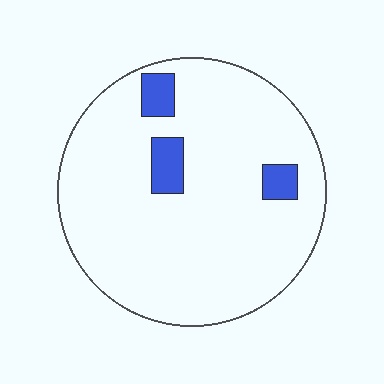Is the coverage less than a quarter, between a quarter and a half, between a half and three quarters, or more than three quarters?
Less than a quarter.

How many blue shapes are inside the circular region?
3.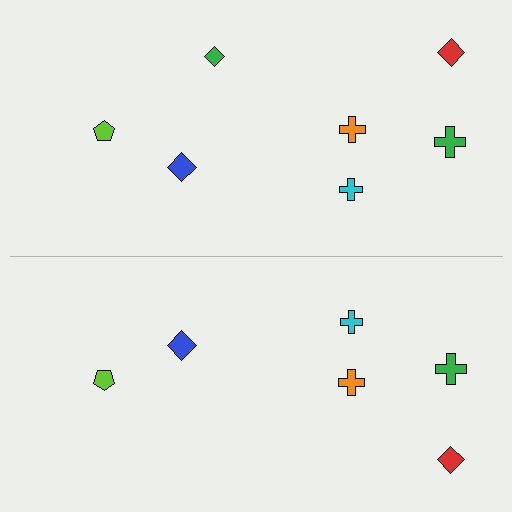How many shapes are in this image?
There are 13 shapes in this image.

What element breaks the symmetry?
A green diamond is missing from the bottom side.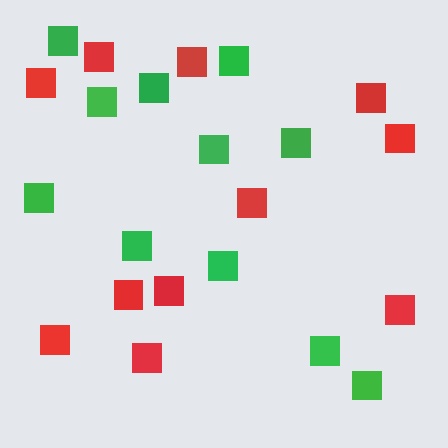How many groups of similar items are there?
There are 2 groups: one group of red squares (11) and one group of green squares (11).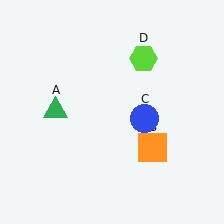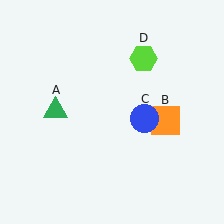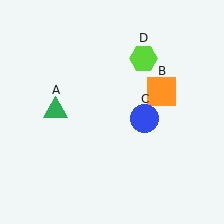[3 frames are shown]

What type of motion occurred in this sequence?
The orange square (object B) rotated counterclockwise around the center of the scene.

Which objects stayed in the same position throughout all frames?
Green triangle (object A) and blue circle (object C) and lime hexagon (object D) remained stationary.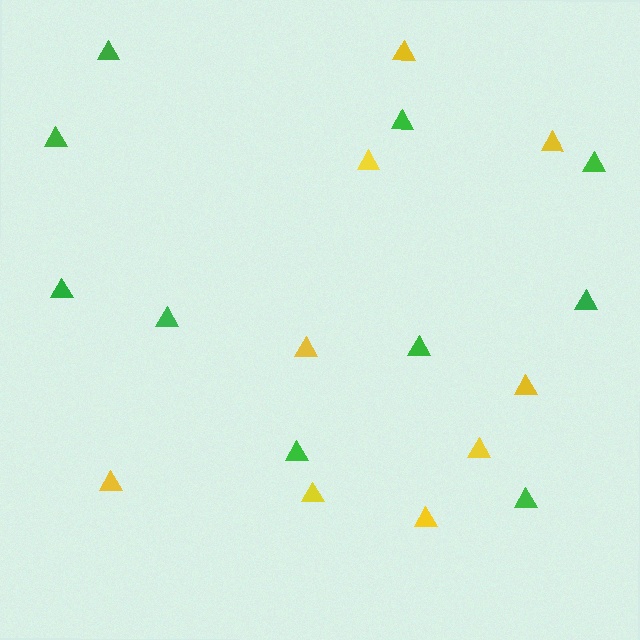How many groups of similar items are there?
There are 2 groups: one group of green triangles (10) and one group of yellow triangles (9).